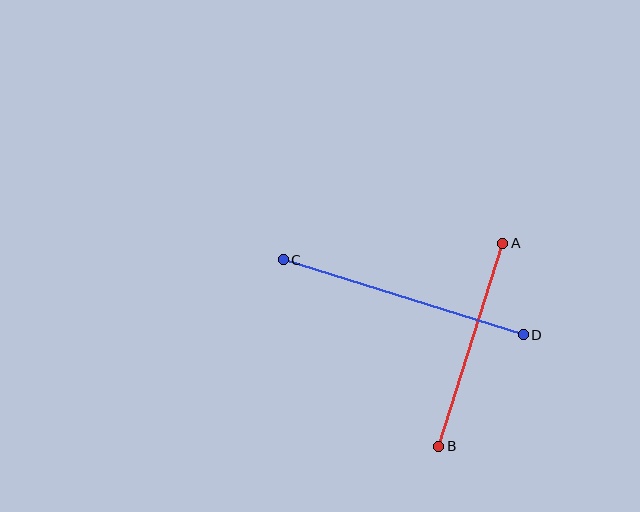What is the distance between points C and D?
The distance is approximately 251 pixels.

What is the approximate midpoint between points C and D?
The midpoint is at approximately (403, 297) pixels.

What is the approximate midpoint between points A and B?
The midpoint is at approximately (471, 345) pixels.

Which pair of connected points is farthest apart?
Points C and D are farthest apart.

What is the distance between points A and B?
The distance is approximately 213 pixels.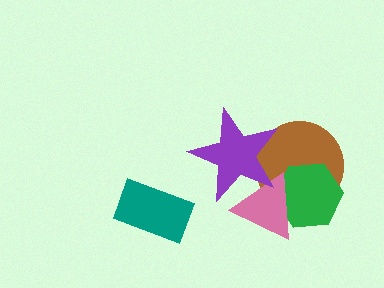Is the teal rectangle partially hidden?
No, no other shape covers it.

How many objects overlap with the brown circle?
3 objects overlap with the brown circle.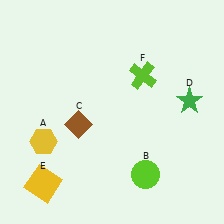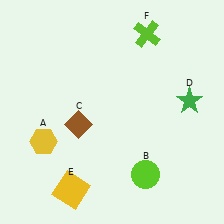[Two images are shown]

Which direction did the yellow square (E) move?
The yellow square (E) moved right.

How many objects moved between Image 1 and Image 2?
2 objects moved between the two images.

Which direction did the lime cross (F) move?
The lime cross (F) moved up.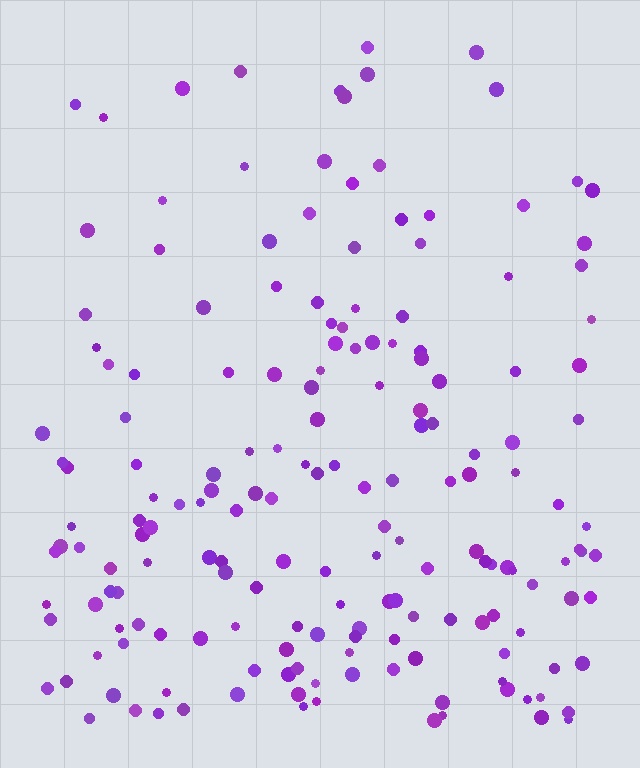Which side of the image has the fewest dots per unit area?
The top.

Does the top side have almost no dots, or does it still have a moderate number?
Still a moderate number, just noticeably fewer than the bottom.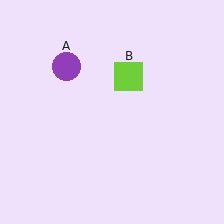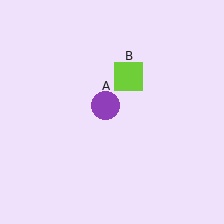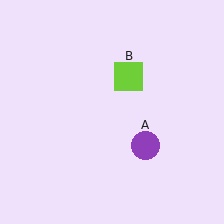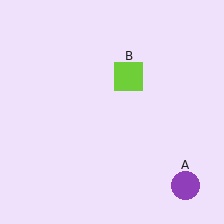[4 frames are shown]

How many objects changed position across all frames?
1 object changed position: purple circle (object A).